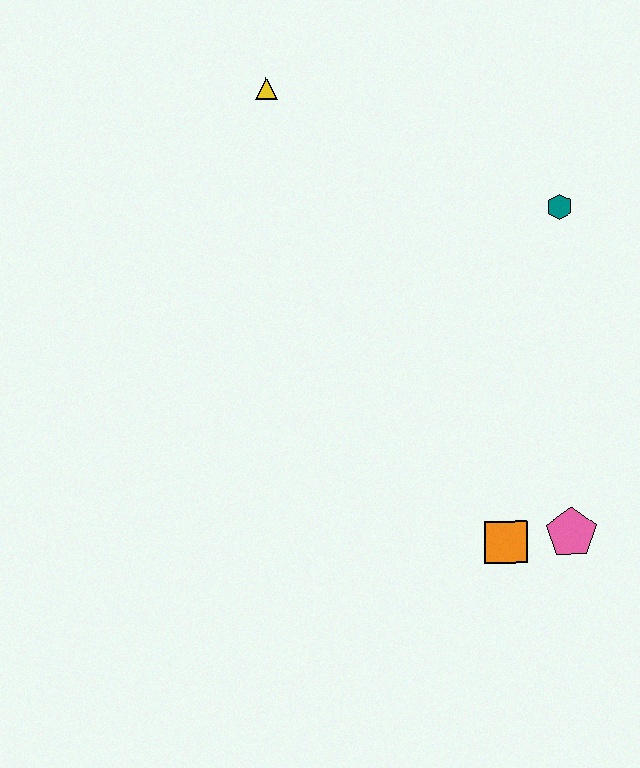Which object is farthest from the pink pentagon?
The yellow triangle is farthest from the pink pentagon.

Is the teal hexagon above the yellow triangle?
No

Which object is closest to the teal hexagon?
The yellow triangle is closest to the teal hexagon.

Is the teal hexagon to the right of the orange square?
Yes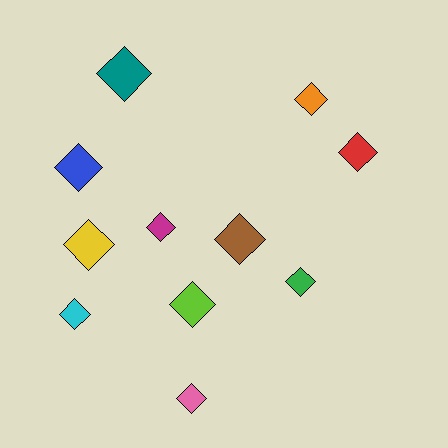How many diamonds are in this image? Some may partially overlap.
There are 11 diamonds.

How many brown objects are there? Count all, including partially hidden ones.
There is 1 brown object.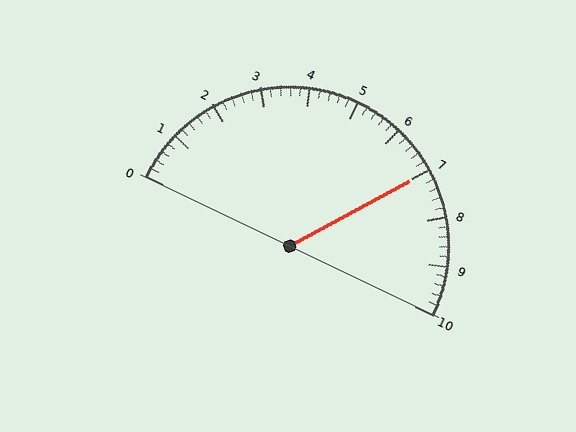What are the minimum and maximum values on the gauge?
The gauge ranges from 0 to 10.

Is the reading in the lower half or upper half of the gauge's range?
The reading is in the upper half of the range (0 to 10).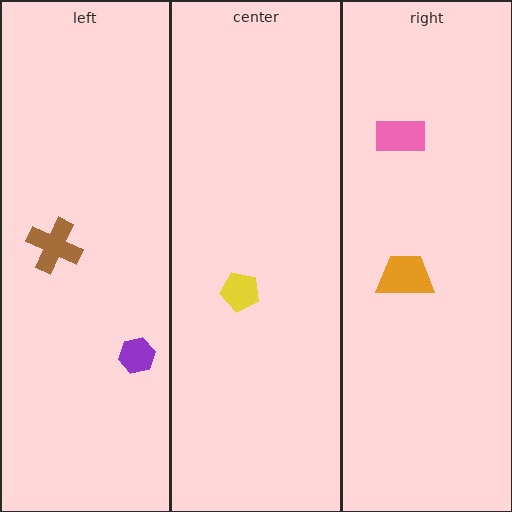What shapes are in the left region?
The brown cross, the purple hexagon.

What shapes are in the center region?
The yellow pentagon.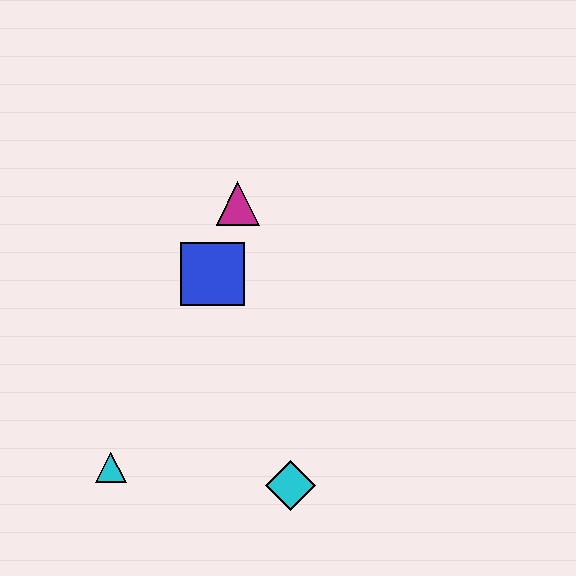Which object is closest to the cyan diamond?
The cyan triangle is closest to the cyan diamond.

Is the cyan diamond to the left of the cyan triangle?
No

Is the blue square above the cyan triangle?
Yes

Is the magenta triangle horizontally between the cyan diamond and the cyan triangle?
Yes